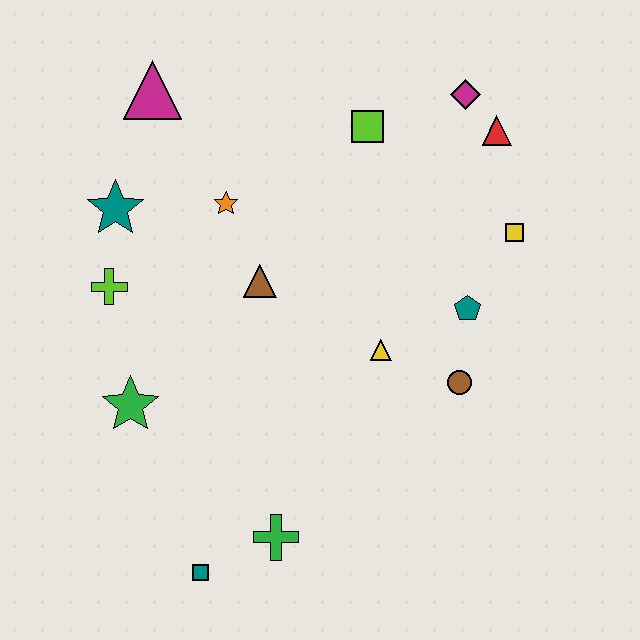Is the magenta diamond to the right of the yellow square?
No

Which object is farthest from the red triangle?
The teal square is farthest from the red triangle.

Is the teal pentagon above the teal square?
Yes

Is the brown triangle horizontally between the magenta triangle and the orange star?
No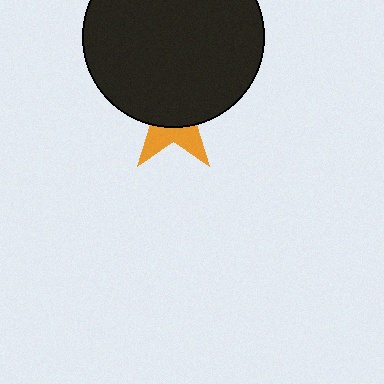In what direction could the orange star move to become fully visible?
The orange star could move down. That would shift it out from behind the black circle entirely.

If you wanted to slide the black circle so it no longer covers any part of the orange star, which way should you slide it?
Slide it up — that is the most direct way to separate the two shapes.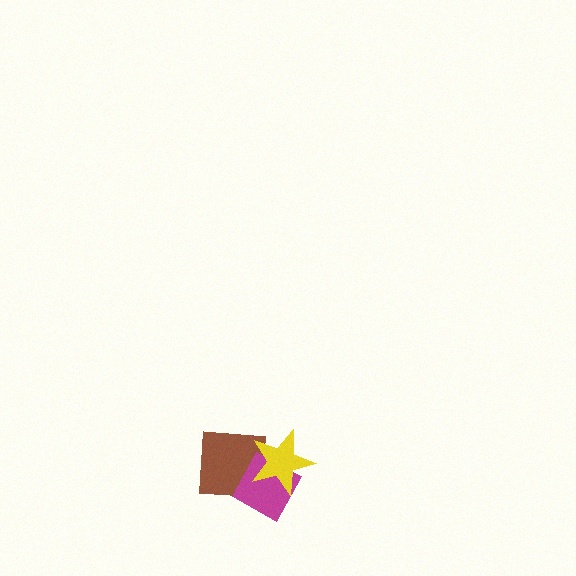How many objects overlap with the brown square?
2 objects overlap with the brown square.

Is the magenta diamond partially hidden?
Yes, it is partially covered by another shape.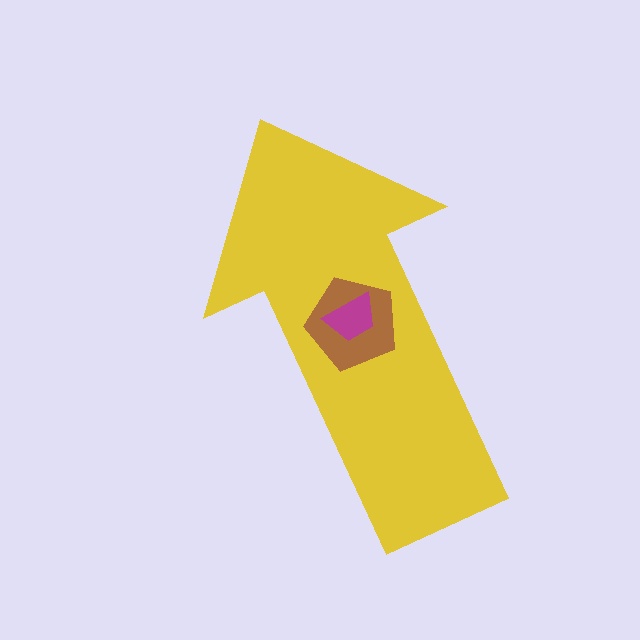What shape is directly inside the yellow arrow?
The brown pentagon.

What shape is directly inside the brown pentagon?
The magenta trapezoid.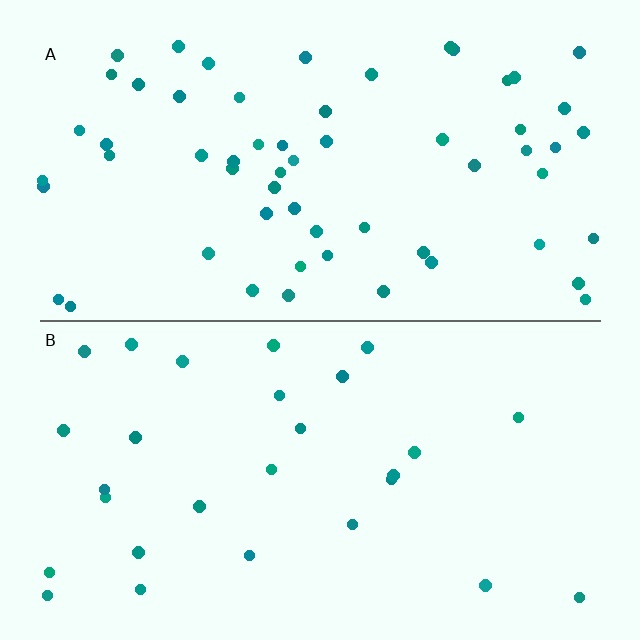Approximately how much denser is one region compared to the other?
Approximately 2.1× — region A over region B.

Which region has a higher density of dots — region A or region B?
A (the top).